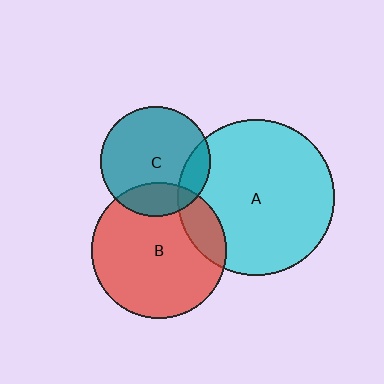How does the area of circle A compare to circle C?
Approximately 2.0 times.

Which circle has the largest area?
Circle A (cyan).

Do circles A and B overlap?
Yes.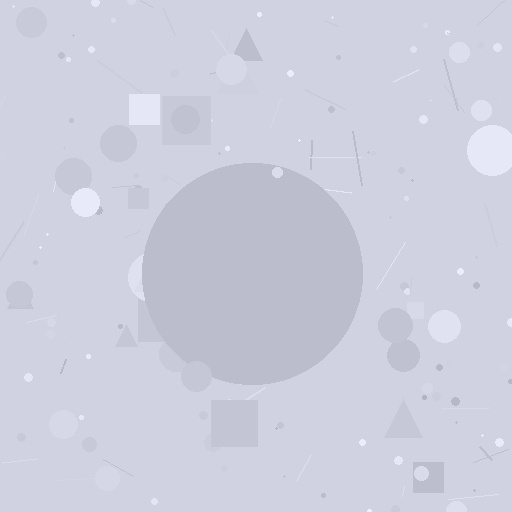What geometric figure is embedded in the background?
A circle is embedded in the background.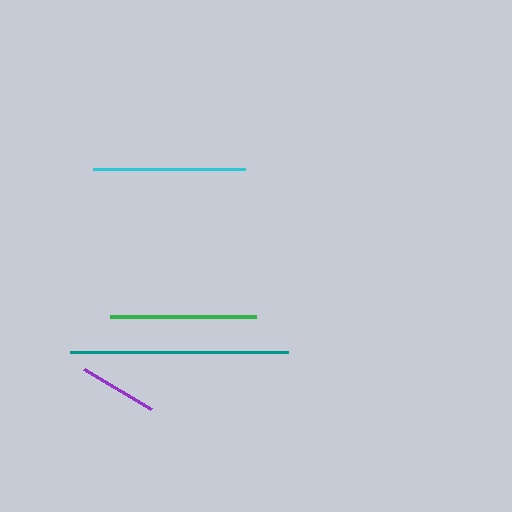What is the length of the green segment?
The green segment is approximately 145 pixels long.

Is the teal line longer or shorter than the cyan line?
The teal line is longer than the cyan line.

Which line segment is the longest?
The teal line is the longest at approximately 218 pixels.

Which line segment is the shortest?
The purple line is the shortest at approximately 78 pixels.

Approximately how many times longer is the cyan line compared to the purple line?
The cyan line is approximately 1.9 times the length of the purple line.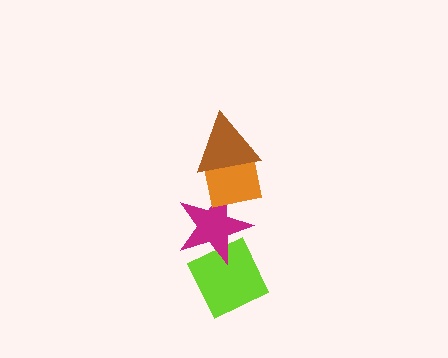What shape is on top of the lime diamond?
The magenta star is on top of the lime diamond.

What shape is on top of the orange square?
The brown triangle is on top of the orange square.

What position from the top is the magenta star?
The magenta star is 3rd from the top.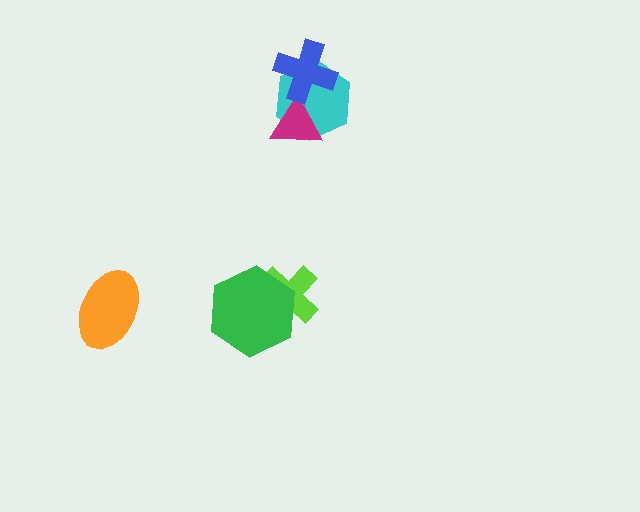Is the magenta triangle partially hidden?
Yes, it is partially covered by another shape.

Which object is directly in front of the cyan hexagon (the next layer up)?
The magenta triangle is directly in front of the cyan hexagon.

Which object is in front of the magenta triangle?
The blue cross is in front of the magenta triangle.